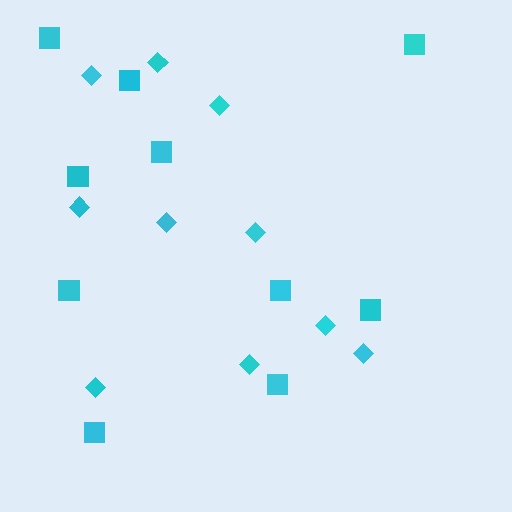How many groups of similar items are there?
There are 2 groups: one group of diamonds (10) and one group of squares (10).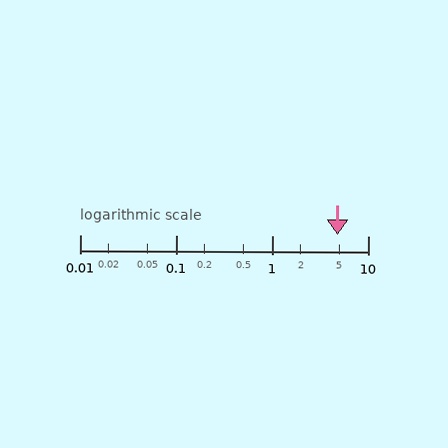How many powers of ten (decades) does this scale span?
The scale spans 3 decades, from 0.01 to 10.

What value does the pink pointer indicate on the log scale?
The pointer indicates approximately 4.8.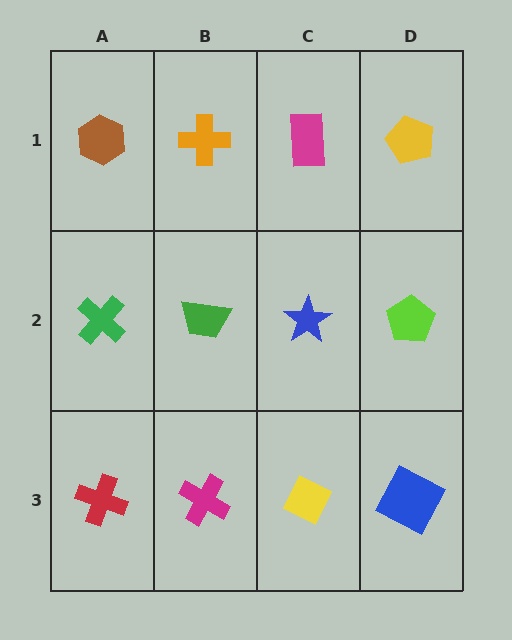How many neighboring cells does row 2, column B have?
4.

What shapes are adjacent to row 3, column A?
A green cross (row 2, column A), a magenta cross (row 3, column B).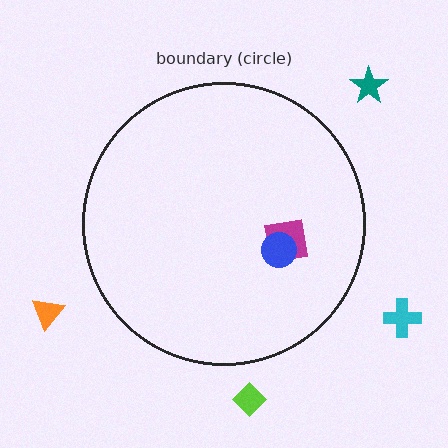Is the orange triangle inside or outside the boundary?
Outside.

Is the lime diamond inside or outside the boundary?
Outside.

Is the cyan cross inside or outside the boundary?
Outside.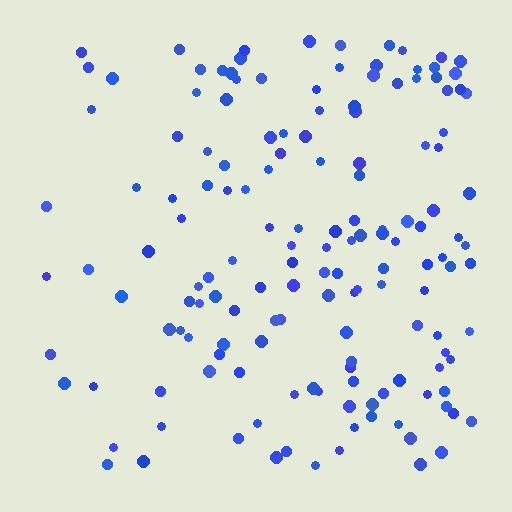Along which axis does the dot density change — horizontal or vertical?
Horizontal.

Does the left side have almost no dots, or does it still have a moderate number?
Still a moderate number, just noticeably fewer than the right.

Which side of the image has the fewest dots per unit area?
The left.